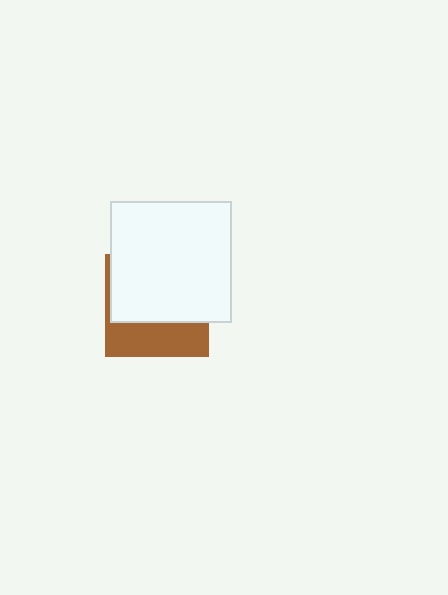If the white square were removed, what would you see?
You would see the complete brown square.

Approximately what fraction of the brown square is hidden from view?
Roughly 65% of the brown square is hidden behind the white square.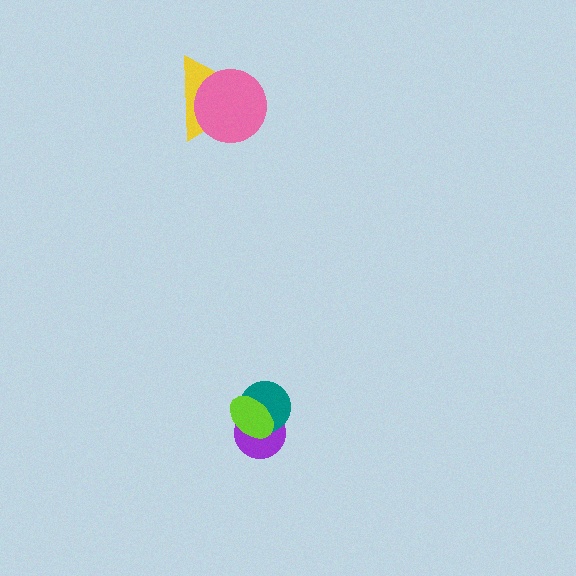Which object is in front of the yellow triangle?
The pink circle is in front of the yellow triangle.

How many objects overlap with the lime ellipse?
2 objects overlap with the lime ellipse.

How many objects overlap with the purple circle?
2 objects overlap with the purple circle.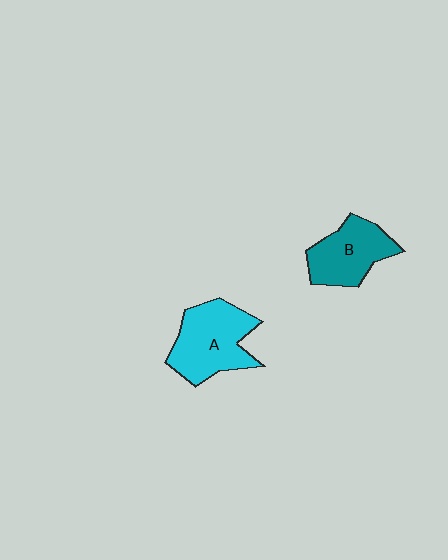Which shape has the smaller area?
Shape B (teal).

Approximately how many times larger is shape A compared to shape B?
Approximately 1.2 times.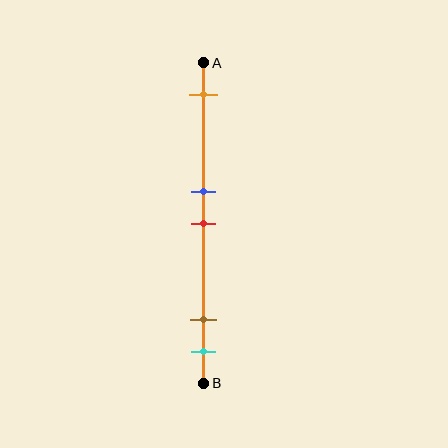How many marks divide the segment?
There are 5 marks dividing the segment.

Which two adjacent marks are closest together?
The blue and red marks are the closest adjacent pair.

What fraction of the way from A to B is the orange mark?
The orange mark is approximately 10% (0.1) of the way from A to B.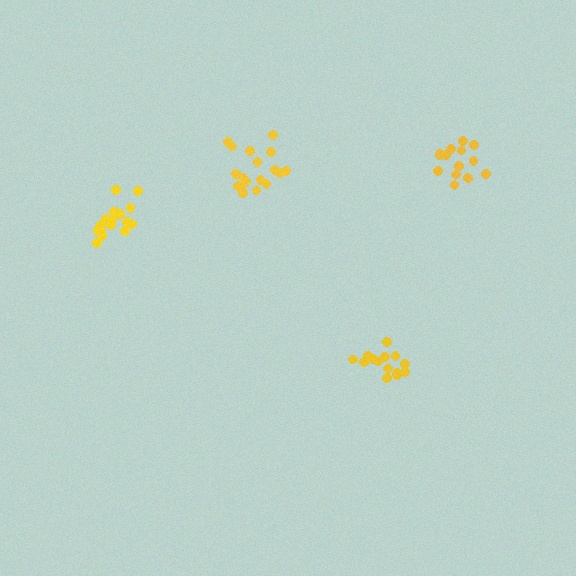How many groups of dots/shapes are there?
There are 4 groups.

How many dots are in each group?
Group 1: 17 dots, Group 2: 14 dots, Group 3: 14 dots, Group 4: 18 dots (63 total).